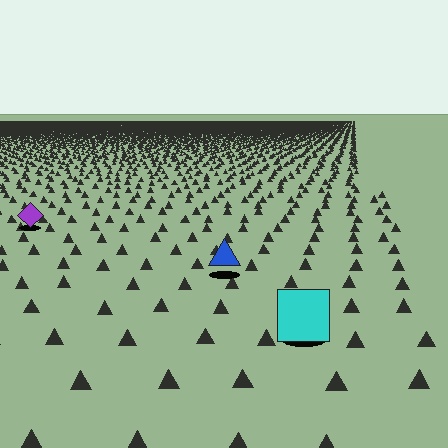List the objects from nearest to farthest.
From nearest to farthest: the cyan square, the blue triangle, the purple diamond.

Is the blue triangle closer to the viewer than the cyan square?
No. The cyan square is closer — you can tell from the texture gradient: the ground texture is coarser near it.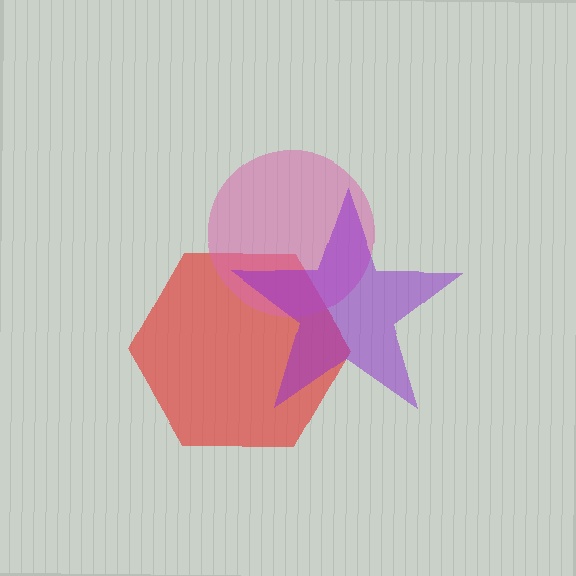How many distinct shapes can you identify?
There are 3 distinct shapes: a red hexagon, a pink circle, a purple star.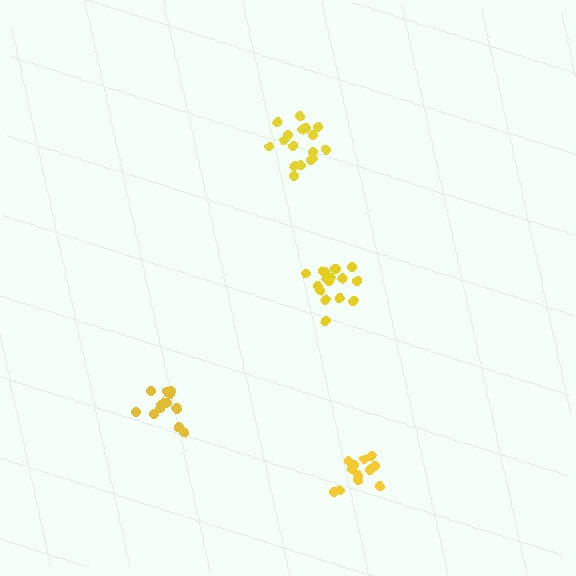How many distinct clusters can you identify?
There are 4 distinct clusters.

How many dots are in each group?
Group 1: 17 dots, Group 2: 14 dots, Group 3: 17 dots, Group 4: 14 dots (62 total).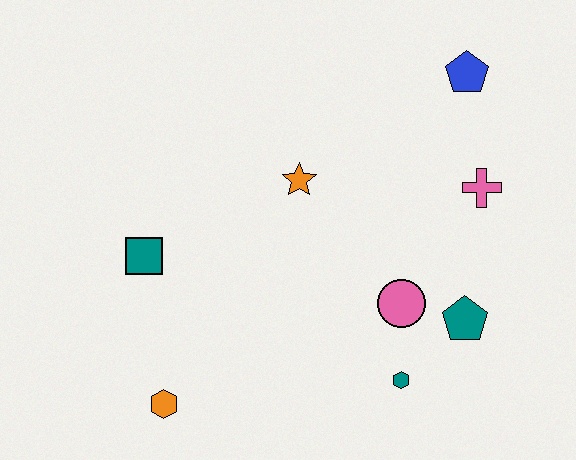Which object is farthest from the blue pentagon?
The orange hexagon is farthest from the blue pentagon.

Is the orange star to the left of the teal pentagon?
Yes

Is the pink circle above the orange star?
No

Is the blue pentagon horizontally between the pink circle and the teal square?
No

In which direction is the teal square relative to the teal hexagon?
The teal square is to the left of the teal hexagon.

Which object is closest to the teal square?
The orange hexagon is closest to the teal square.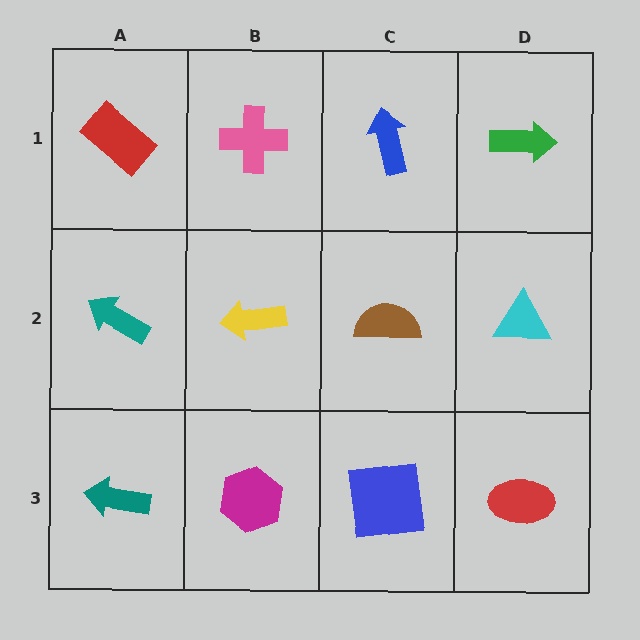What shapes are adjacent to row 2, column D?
A green arrow (row 1, column D), a red ellipse (row 3, column D), a brown semicircle (row 2, column C).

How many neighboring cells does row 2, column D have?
3.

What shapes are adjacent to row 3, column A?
A teal arrow (row 2, column A), a magenta hexagon (row 3, column B).